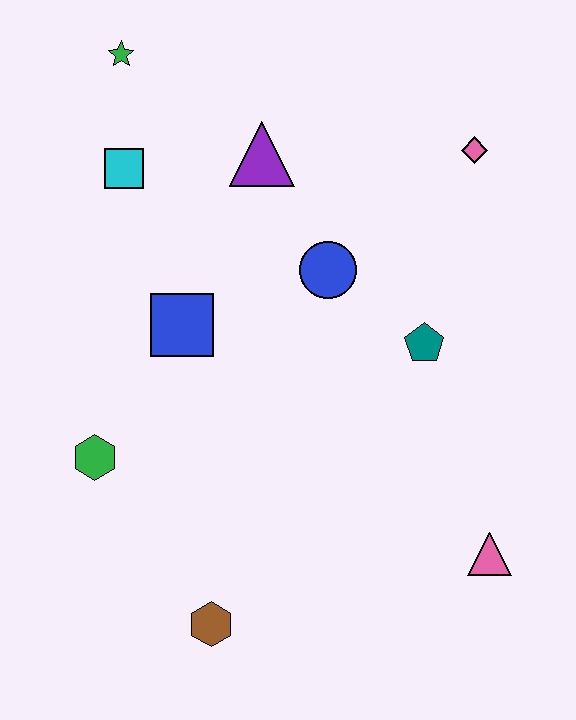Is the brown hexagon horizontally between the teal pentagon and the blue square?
Yes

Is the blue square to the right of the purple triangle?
No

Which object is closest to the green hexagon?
The blue square is closest to the green hexagon.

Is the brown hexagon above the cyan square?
No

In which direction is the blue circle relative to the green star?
The blue circle is below the green star.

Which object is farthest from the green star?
The pink triangle is farthest from the green star.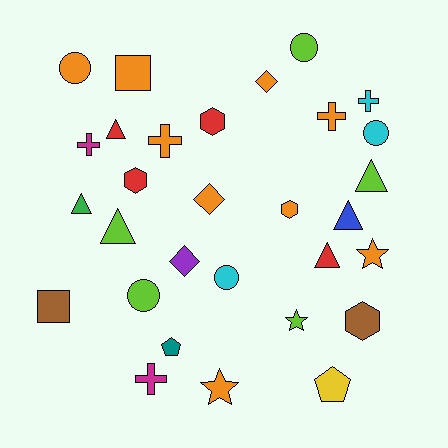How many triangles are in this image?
There are 6 triangles.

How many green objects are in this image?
There is 1 green object.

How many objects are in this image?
There are 30 objects.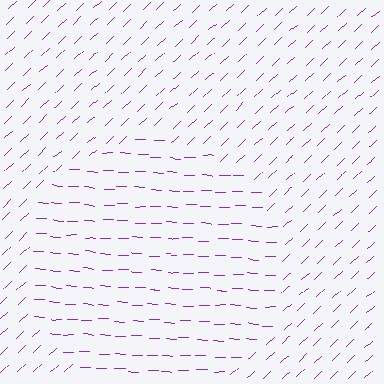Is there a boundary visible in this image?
Yes, there is a texture boundary formed by a change in line orientation.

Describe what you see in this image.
The image is filled with small purple line segments. A circle region in the image has lines oriented differently from the surrounding lines, creating a visible texture boundary.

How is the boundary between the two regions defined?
The boundary is defined purely by a change in line orientation (approximately 45 degrees difference). All lines are the same color and thickness.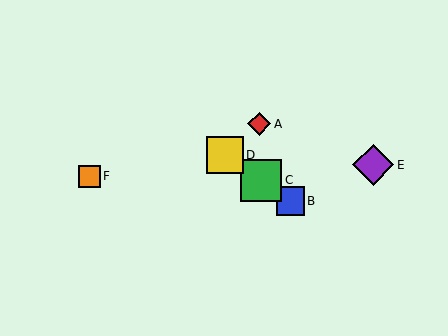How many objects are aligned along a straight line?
3 objects (B, C, D) are aligned along a straight line.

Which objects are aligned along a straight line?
Objects B, C, D are aligned along a straight line.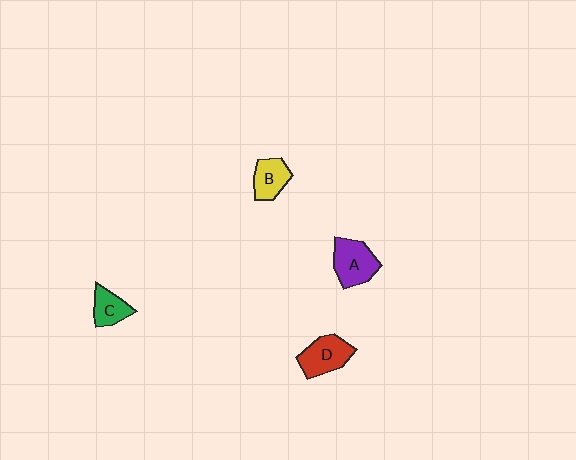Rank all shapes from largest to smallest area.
From largest to smallest: A (purple), D (red), B (yellow), C (green).